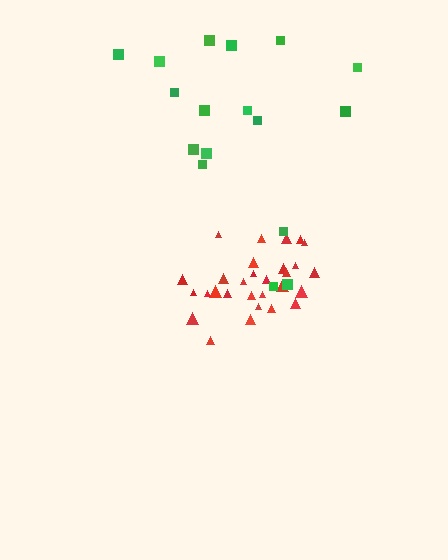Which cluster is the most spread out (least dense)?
Green.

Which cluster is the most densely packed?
Red.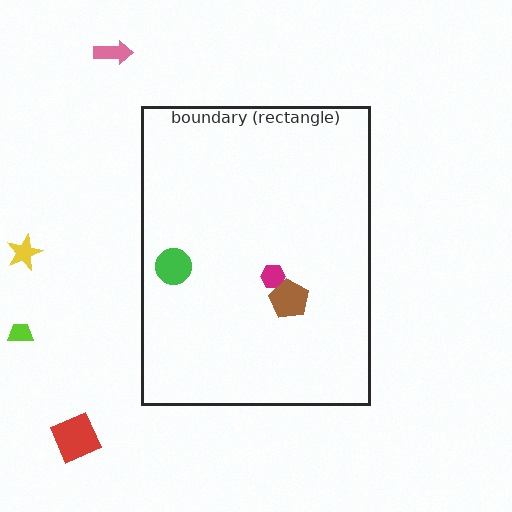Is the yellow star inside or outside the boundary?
Outside.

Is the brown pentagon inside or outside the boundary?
Inside.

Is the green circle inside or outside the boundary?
Inside.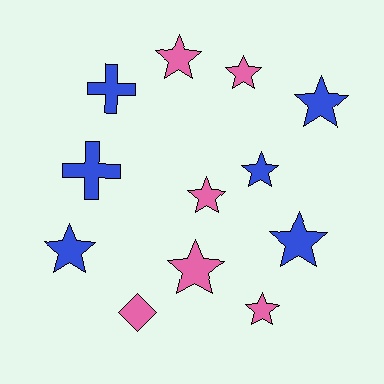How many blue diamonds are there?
There are no blue diamonds.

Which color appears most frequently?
Pink, with 6 objects.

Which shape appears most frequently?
Star, with 9 objects.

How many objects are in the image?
There are 12 objects.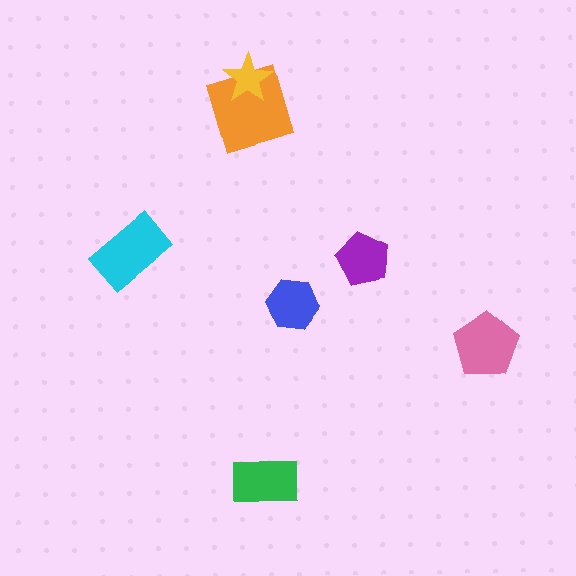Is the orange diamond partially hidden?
Yes, it is partially covered by another shape.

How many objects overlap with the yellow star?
1 object overlaps with the yellow star.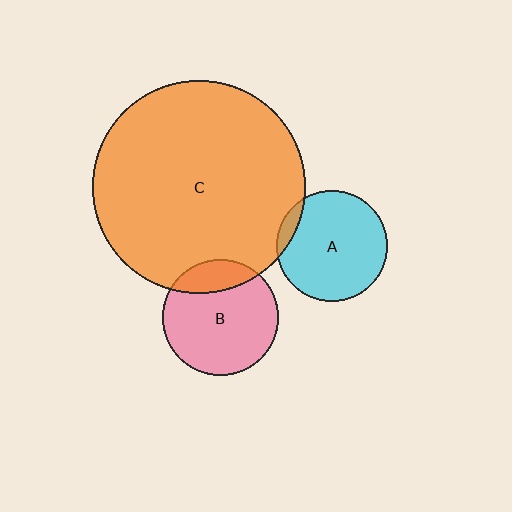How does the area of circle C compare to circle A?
Approximately 3.7 times.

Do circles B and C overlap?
Yes.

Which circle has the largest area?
Circle C (orange).